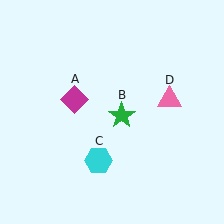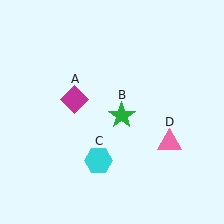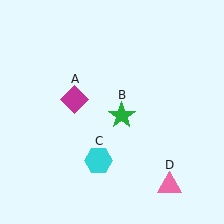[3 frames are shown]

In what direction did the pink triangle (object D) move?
The pink triangle (object D) moved down.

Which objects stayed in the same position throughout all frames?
Magenta diamond (object A) and green star (object B) and cyan hexagon (object C) remained stationary.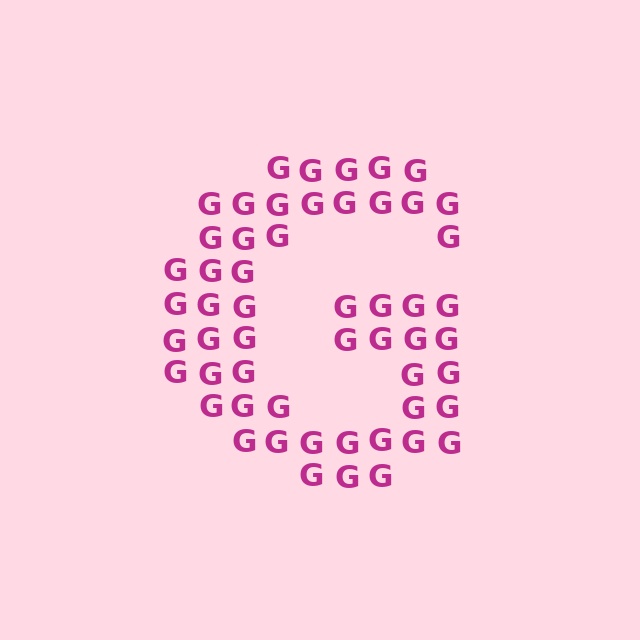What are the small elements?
The small elements are letter G's.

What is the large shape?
The large shape is the letter G.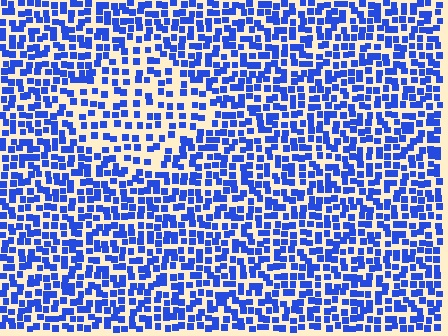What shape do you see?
I see a diamond.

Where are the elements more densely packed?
The elements are more densely packed outside the diamond boundary.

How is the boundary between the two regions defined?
The boundary is defined by a change in element density (approximately 1.7x ratio). All elements are the same color, size, and shape.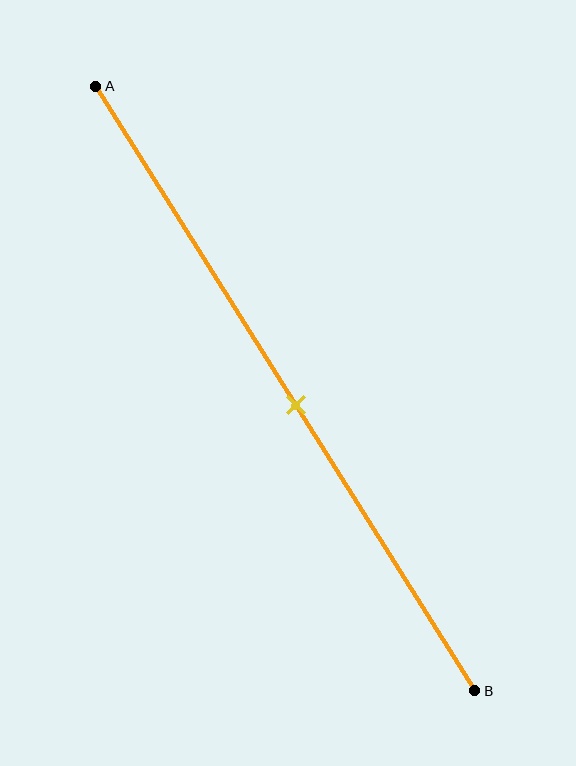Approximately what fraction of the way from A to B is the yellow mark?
The yellow mark is approximately 55% of the way from A to B.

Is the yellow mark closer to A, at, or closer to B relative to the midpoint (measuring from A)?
The yellow mark is approximately at the midpoint of segment AB.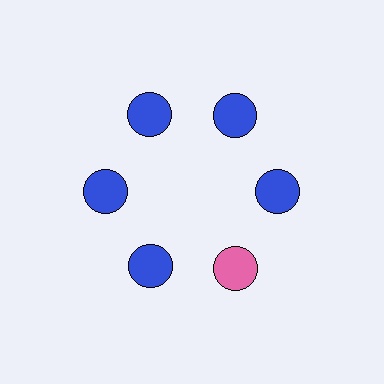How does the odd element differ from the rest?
It has a different color: pink instead of blue.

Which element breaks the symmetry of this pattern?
The pink circle at roughly the 5 o'clock position breaks the symmetry. All other shapes are blue circles.